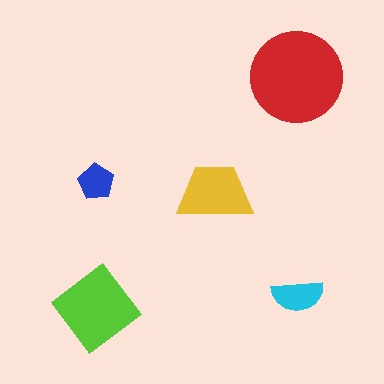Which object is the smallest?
The blue pentagon.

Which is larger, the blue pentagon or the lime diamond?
The lime diamond.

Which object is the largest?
The red circle.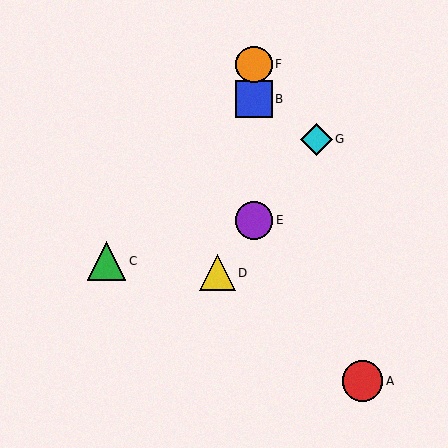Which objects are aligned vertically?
Objects B, E, F are aligned vertically.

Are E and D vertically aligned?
No, E is at x≈254 and D is at x≈217.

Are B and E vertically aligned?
Yes, both are at x≈254.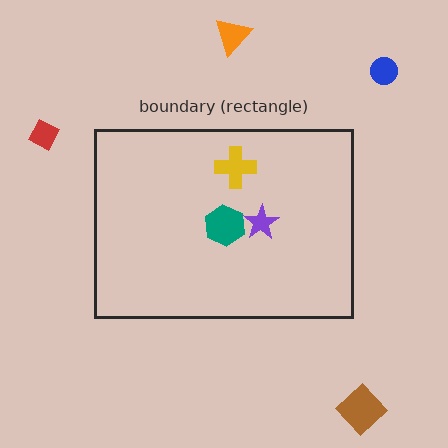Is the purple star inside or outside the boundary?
Inside.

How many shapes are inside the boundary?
3 inside, 4 outside.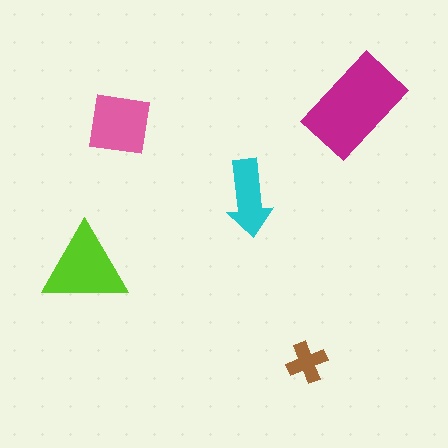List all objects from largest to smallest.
The magenta rectangle, the lime triangle, the pink square, the cyan arrow, the brown cross.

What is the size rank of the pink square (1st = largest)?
3rd.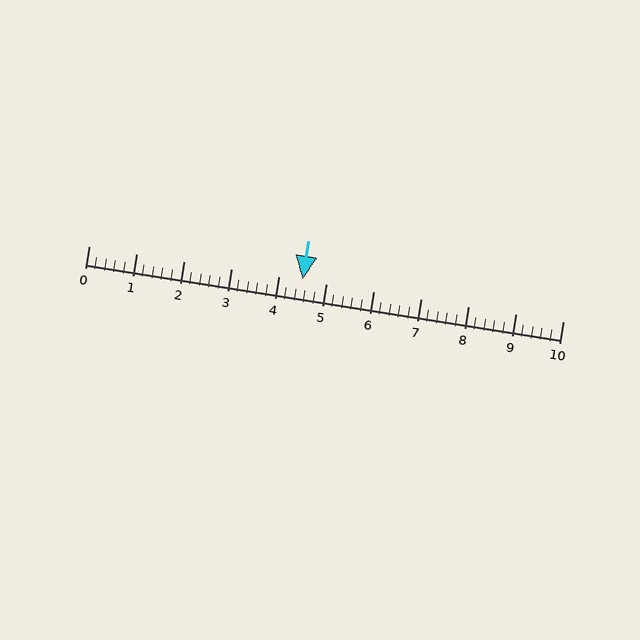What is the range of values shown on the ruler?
The ruler shows values from 0 to 10.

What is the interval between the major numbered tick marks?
The major tick marks are spaced 1 units apart.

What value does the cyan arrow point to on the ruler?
The cyan arrow points to approximately 4.5.